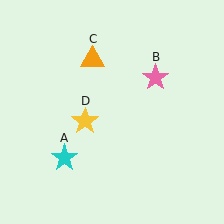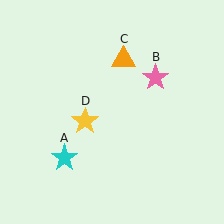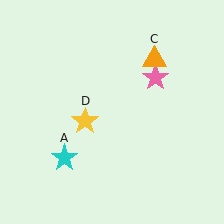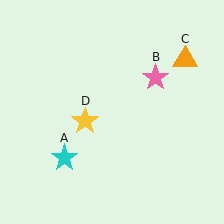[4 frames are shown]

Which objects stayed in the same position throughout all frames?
Cyan star (object A) and pink star (object B) and yellow star (object D) remained stationary.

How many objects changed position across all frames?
1 object changed position: orange triangle (object C).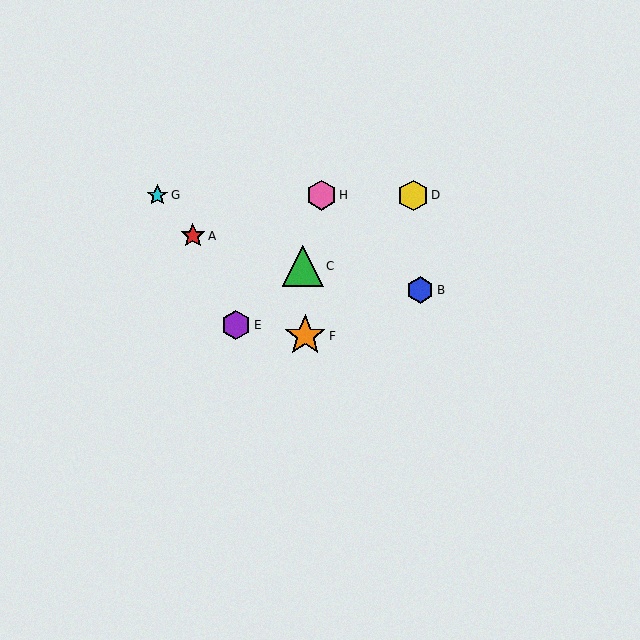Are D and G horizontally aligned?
Yes, both are at y≈195.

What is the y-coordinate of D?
Object D is at y≈195.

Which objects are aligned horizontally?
Objects D, G, H are aligned horizontally.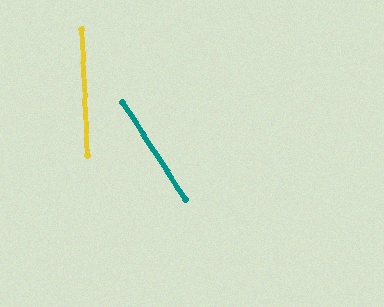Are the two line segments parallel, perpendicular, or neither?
Neither parallel nor perpendicular — they differ by about 30°.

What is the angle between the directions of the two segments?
Approximately 30 degrees.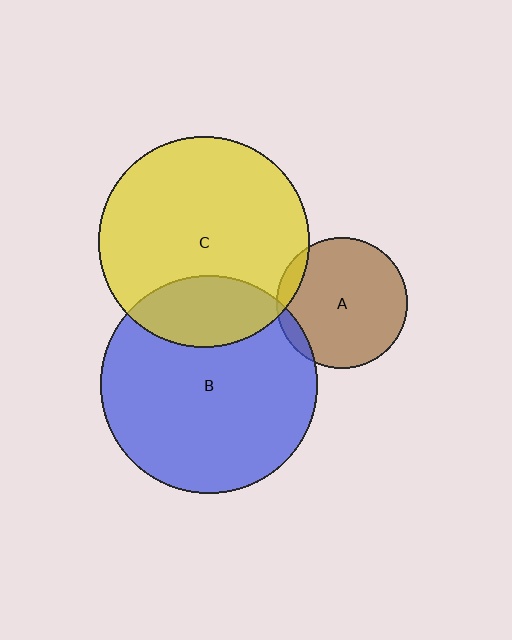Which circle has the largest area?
Circle B (blue).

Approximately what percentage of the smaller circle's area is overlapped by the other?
Approximately 25%.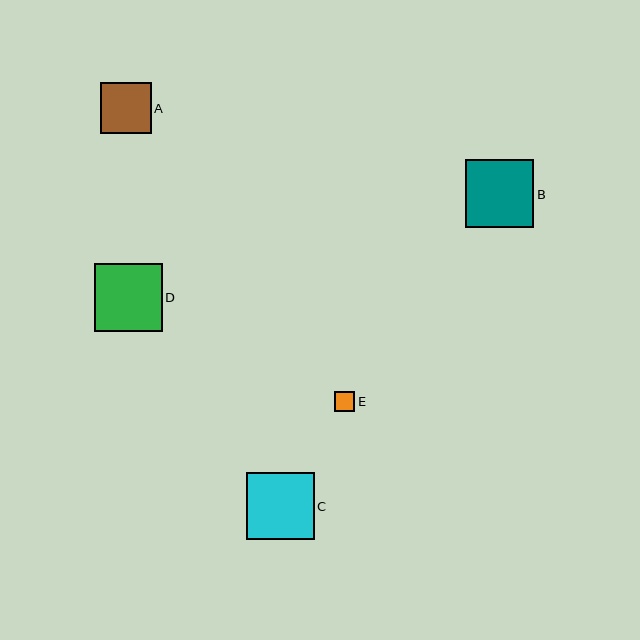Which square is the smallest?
Square E is the smallest with a size of approximately 20 pixels.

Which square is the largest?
Square B is the largest with a size of approximately 68 pixels.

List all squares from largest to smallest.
From largest to smallest: B, D, C, A, E.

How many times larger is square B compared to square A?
Square B is approximately 1.3 times the size of square A.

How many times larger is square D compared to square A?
Square D is approximately 1.3 times the size of square A.